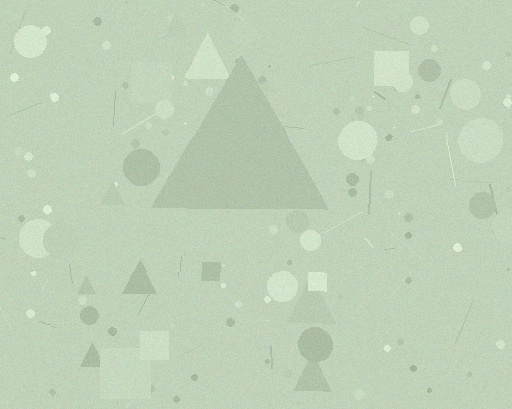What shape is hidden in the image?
A triangle is hidden in the image.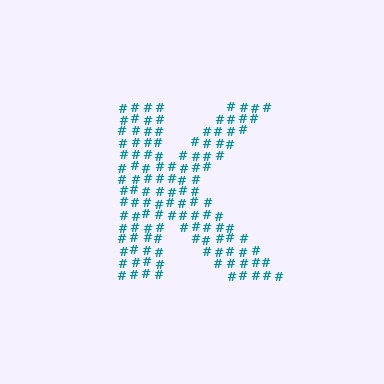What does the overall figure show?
The overall figure shows the letter K.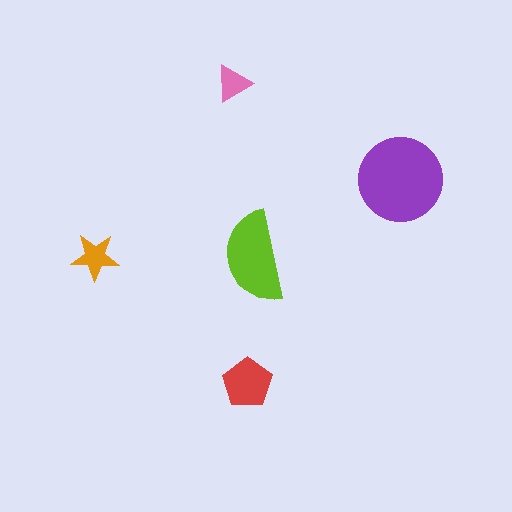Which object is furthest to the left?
The orange star is leftmost.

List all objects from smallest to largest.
The pink triangle, the orange star, the red pentagon, the lime semicircle, the purple circle.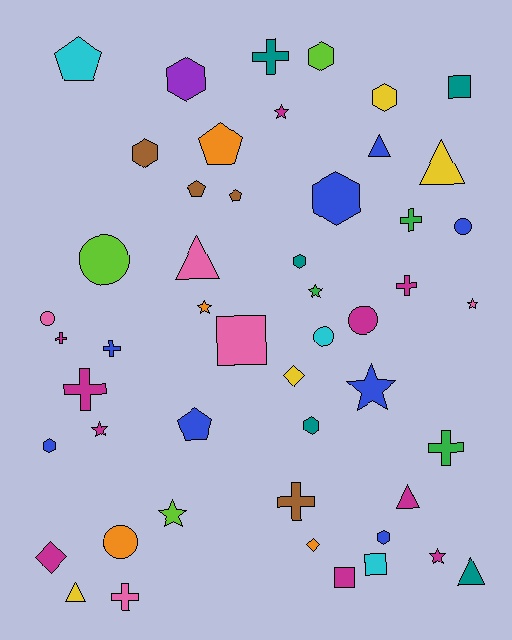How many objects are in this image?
There are 50 objects.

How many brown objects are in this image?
There are 4 brown objects.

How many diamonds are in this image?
There are 3 diamonds.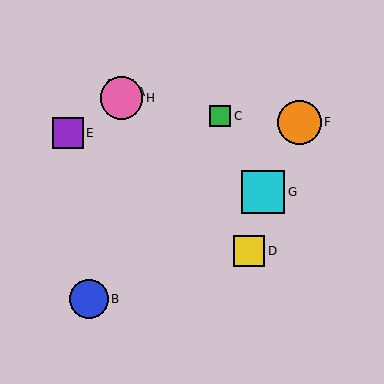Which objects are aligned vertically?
Objects A, H are aligned vertically.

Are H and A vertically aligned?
Yes, both are at x≈121.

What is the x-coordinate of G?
Object G is at x≈263.